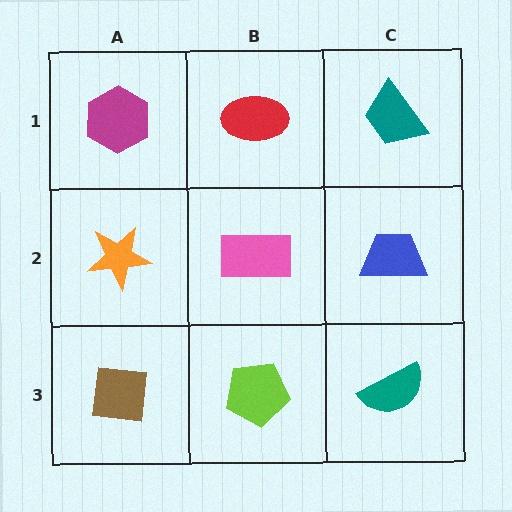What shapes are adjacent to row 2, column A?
A magenta hexagon (row 1, column A), a brown square (row 3, column A), a pink rectangle (row 2, column B).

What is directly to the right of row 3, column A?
A lime pentagon.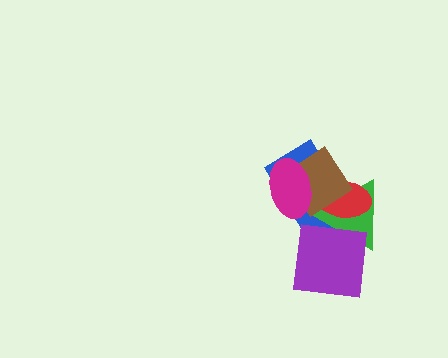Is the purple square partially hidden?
Yes, it is partially covered by another shape.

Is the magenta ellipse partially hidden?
No, no other shape covers it.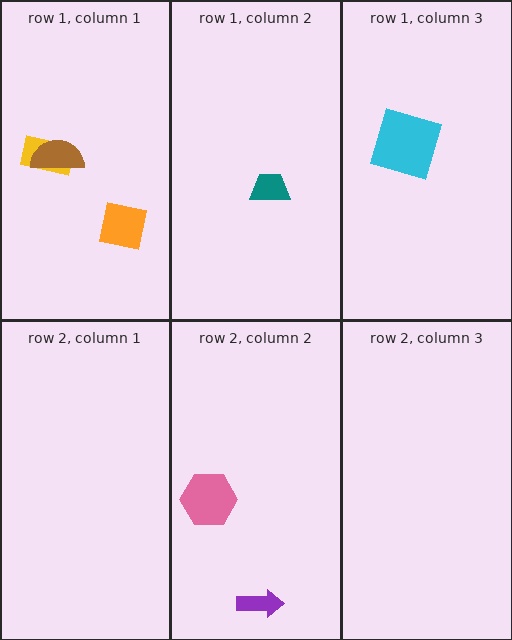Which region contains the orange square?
The row 1, column 1 region.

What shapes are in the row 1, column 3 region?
The cyan square.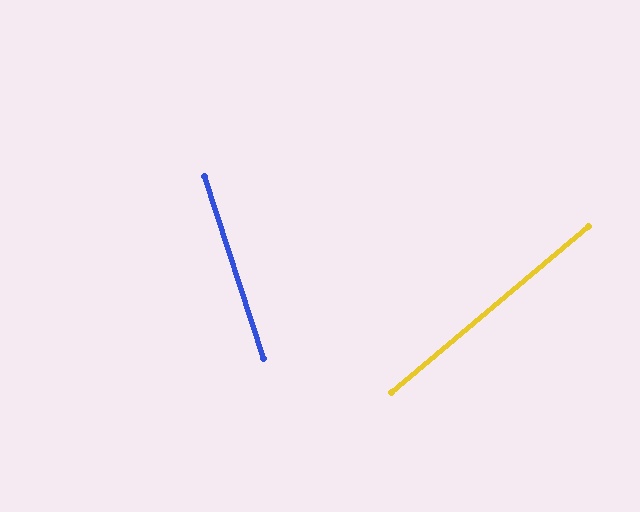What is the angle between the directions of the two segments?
Approximately 68 degrees.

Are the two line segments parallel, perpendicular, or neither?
Neither parallel nor perpendicular — they differ by about 68°.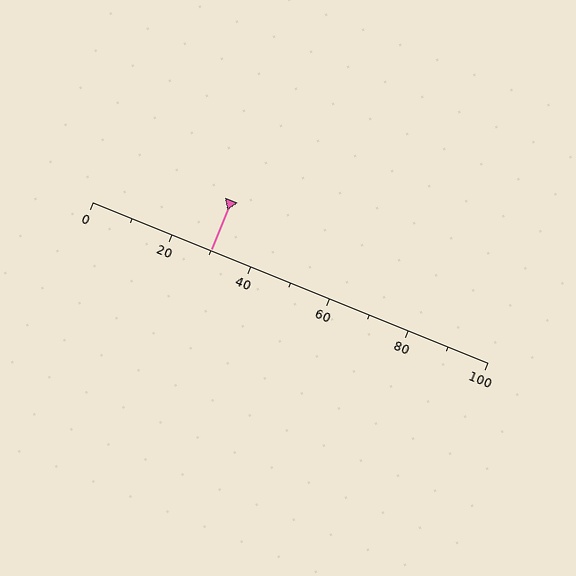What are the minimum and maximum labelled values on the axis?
The axis runs from 0 to 100.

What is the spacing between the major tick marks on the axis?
The major ticks are spaced 20 apart.